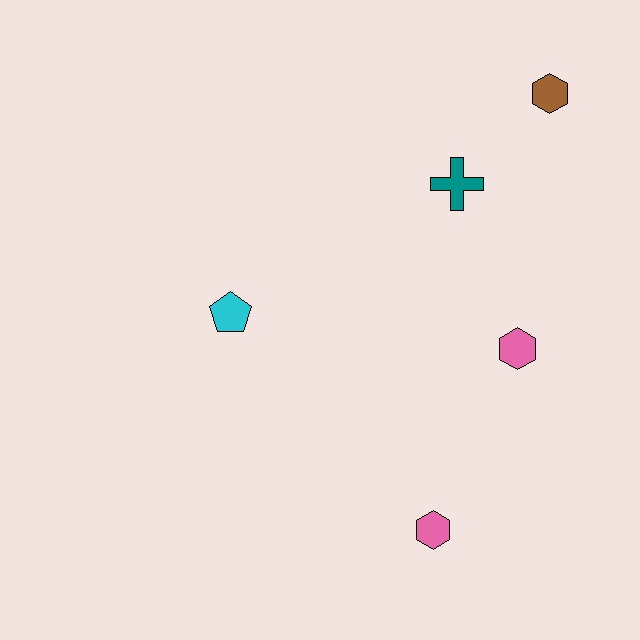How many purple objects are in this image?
There are no purple objects.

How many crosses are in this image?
There is 1 cross.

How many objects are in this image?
There are 5 objects.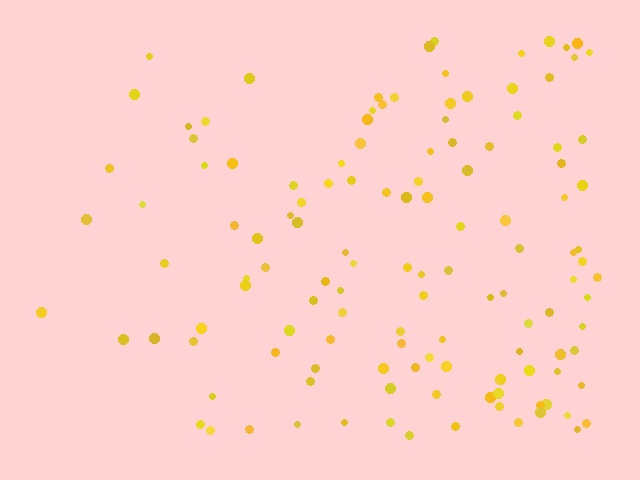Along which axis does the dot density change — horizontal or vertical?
Horizontal.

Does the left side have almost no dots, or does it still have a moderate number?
Still a moderate number, just noticeably fewer than the right.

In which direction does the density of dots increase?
From left to right, with the right side densest.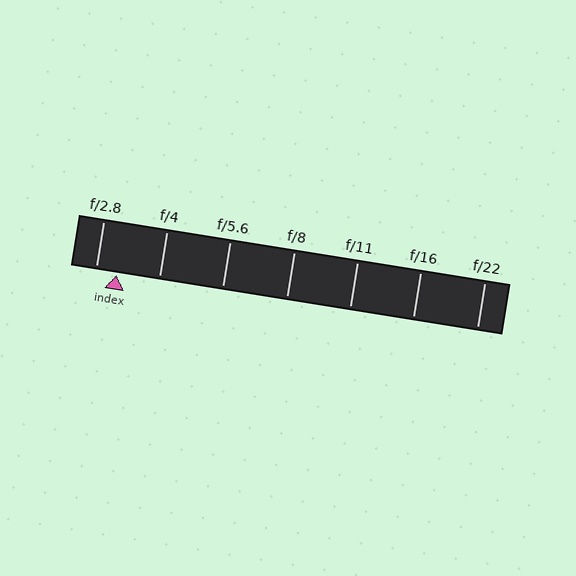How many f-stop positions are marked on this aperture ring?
There are 7 f-stop positions marked.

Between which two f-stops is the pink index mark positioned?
The index mark is between f/2.8 and f/4.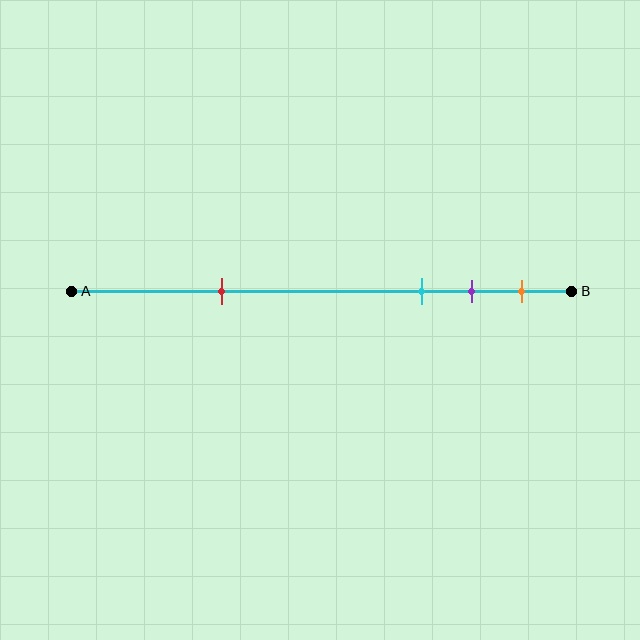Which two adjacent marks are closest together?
The purple and orange marks are the closest adjacent pair.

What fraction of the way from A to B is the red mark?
The red mark is approximately 30% (0.3) of the way from A to B.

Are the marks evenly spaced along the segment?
No, the marks are not evenly spaced.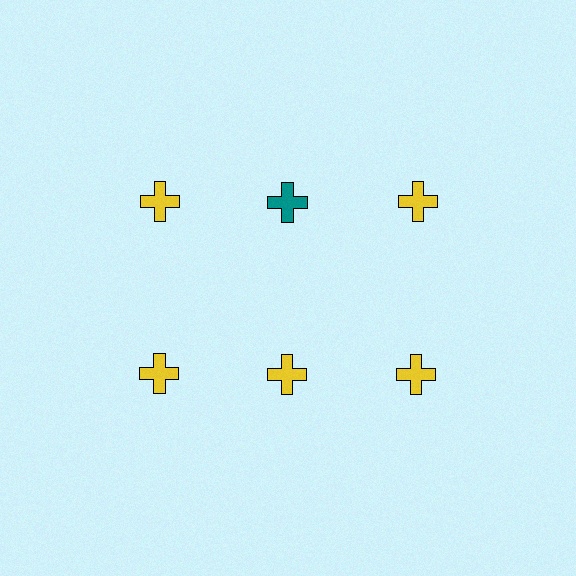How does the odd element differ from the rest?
It has a different color: teal instead of yellow.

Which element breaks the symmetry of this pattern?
The teal cross in the top row, second from left column breaks the symmetry. All other shapes are yellow crosses.